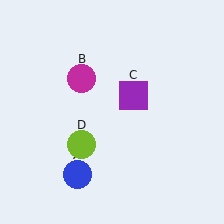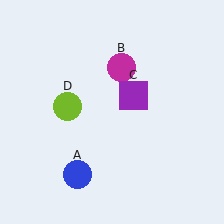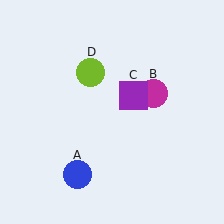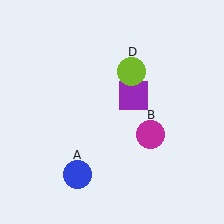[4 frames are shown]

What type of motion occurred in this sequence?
The magenta circle (object B), lime circle (object D) rotated clockwise around the center of the scene.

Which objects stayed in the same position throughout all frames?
Blue circle (object A) and purple square (object C) remained stationary.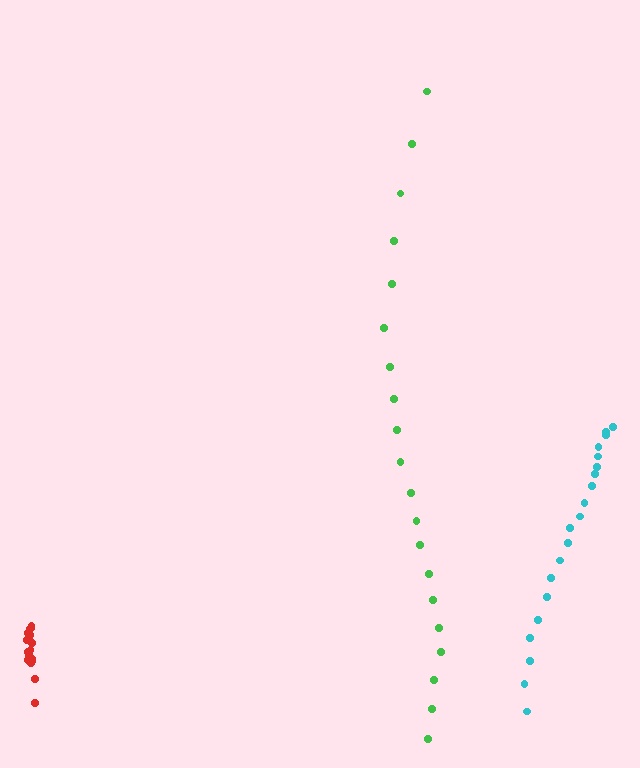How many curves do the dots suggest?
There are 3 distinct paths.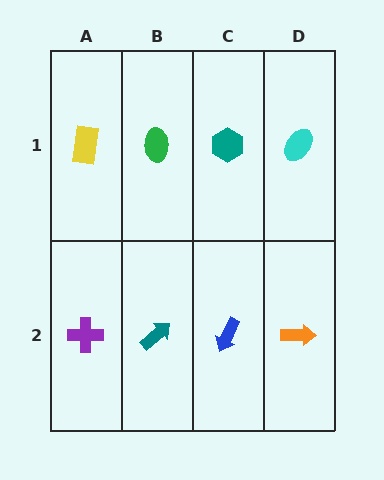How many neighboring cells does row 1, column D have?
2.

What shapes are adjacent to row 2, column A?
A yellow rectangle (row 1, column A), a teal arrow (row 2, column B).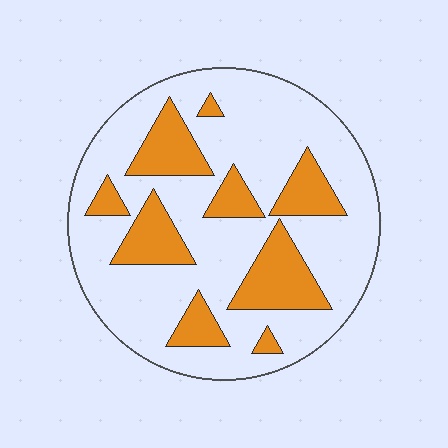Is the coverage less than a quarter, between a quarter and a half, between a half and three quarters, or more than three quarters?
Between a quarter and a half.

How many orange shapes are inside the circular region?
9.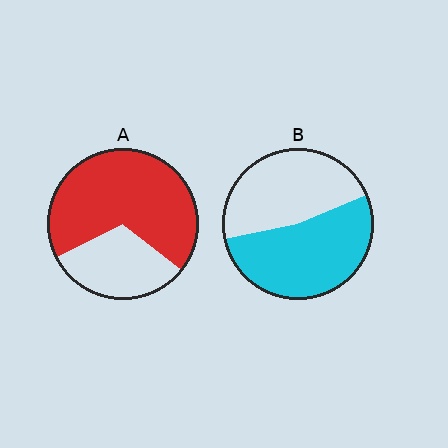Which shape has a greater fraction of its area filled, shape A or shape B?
Shape A.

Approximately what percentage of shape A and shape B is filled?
A is approximately 70% and B is approximately 55%.